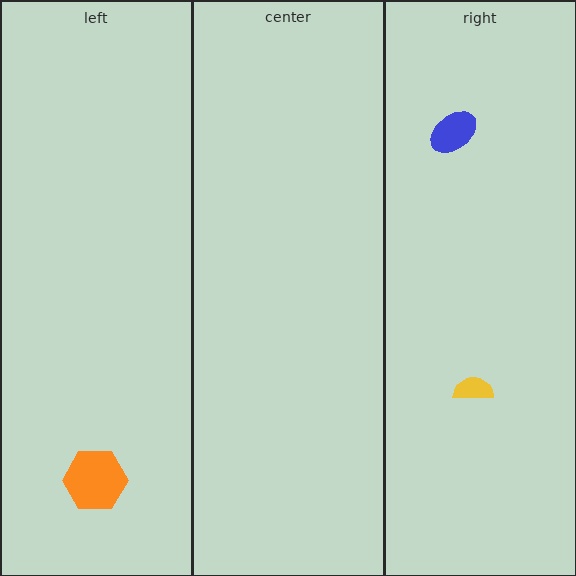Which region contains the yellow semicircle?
The right region.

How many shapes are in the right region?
2.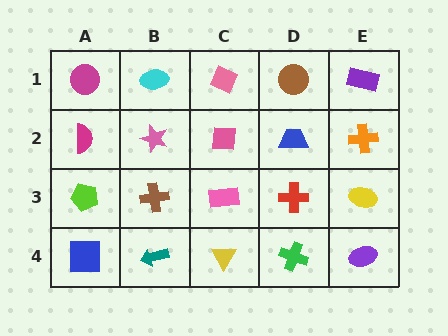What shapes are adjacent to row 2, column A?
A magenta circle (row 1, column A), a lime pentagon (row 3, column A), a pink star (row 2, column B).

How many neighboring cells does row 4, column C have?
3.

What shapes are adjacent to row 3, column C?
A pink square (row 2, column C), a yellow triangle (row 4, column C), a brown cross (row 3, column B), a red cross (row 3, column D).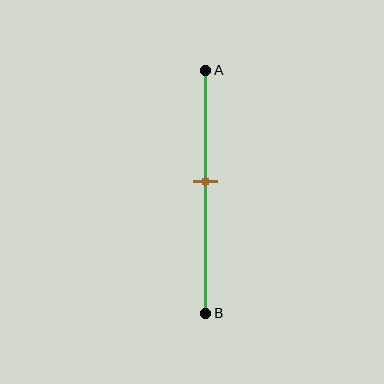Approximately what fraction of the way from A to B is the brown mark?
The brown mark is approximately 45% of the way from A to B.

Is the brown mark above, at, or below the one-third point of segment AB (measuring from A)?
The brown mark is below the one-third point of segment AB.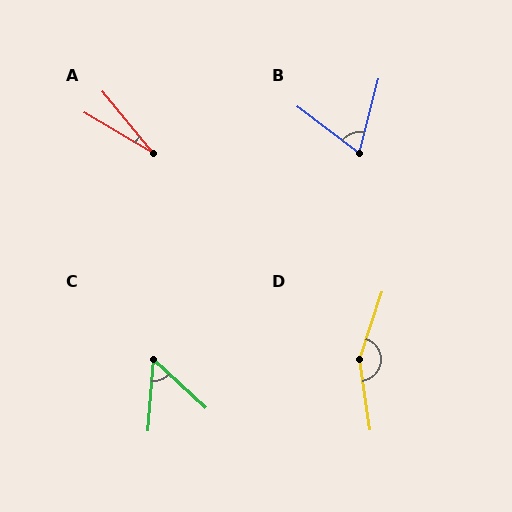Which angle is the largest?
D, at approximately 153 degrees.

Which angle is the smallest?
A, at approximately 20 degrees.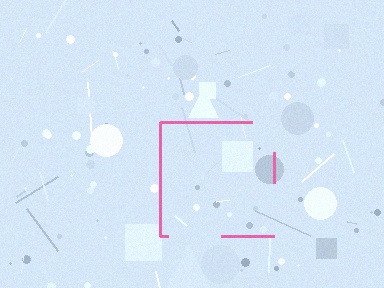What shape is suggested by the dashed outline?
The dashed outline suggests a square.